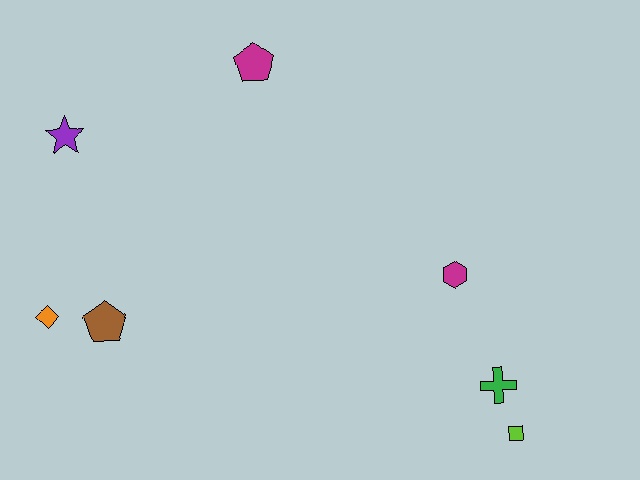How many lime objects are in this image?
There is 1 lime object.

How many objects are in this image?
There are 7 objects.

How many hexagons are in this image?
There is 1 hexagon.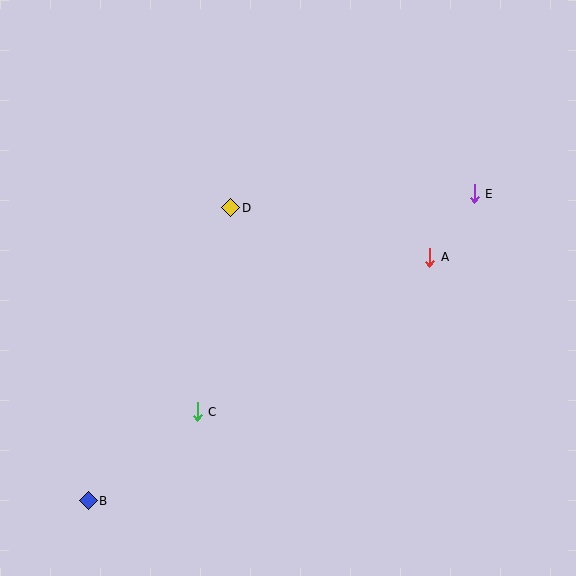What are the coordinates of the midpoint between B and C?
The midpoint between B and C is at (143, 456).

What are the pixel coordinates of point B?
Point B is at (88, 501).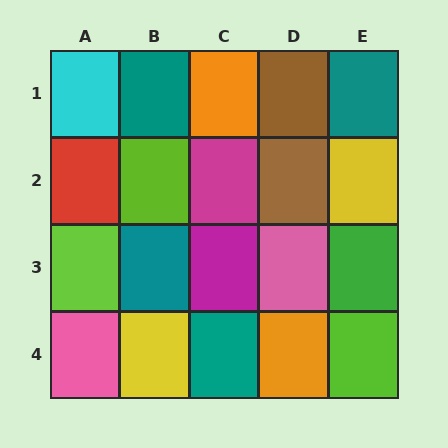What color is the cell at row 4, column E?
Lime.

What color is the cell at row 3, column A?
Lime.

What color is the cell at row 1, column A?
Cyan.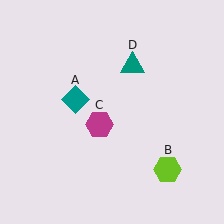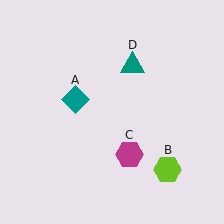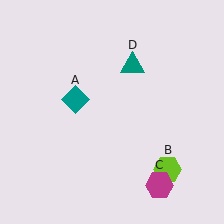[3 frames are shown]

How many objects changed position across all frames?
1 object changed position: magenta hexagon (object C).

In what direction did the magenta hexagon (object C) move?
The magenta hexagon (object C) moved down and to the right.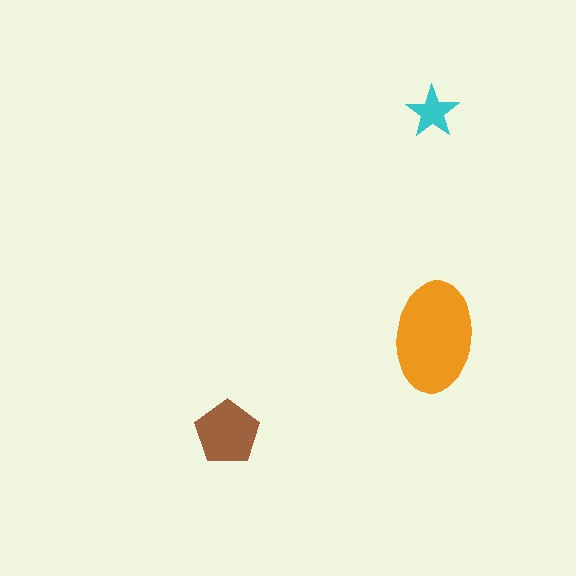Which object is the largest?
The orange ellipse.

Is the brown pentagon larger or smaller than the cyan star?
Larger.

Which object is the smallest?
The cyan star.